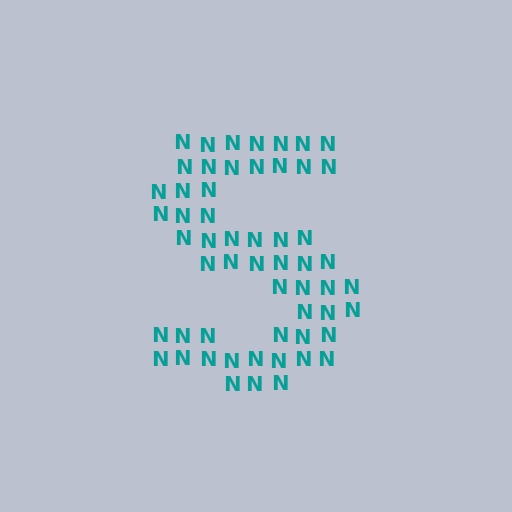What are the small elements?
The small elements are letter N's.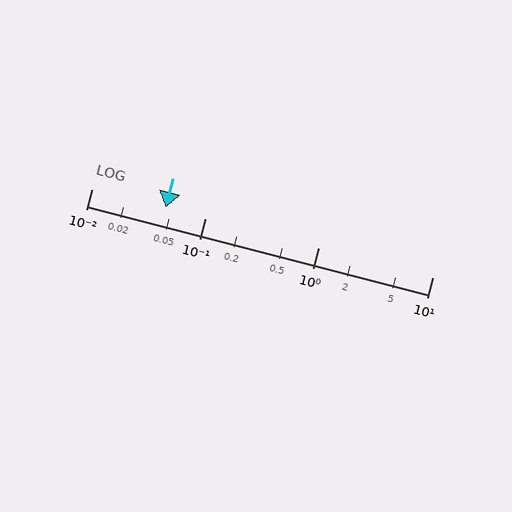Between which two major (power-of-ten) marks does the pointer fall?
The pointer is between 0.01 and 0.1.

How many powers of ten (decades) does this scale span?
The scale spans 3 decades, from 0.01 to 10.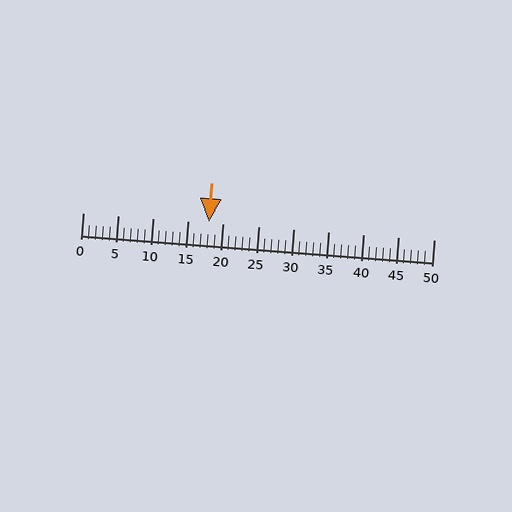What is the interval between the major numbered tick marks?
The major tick marks are spaced 5 units apart.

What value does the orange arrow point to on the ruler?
The orange arrow points to approximately 18.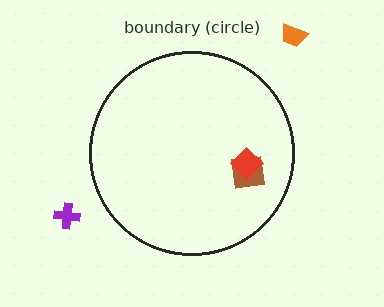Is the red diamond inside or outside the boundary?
Inside.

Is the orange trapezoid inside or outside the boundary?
Outside.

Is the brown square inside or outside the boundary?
Inside.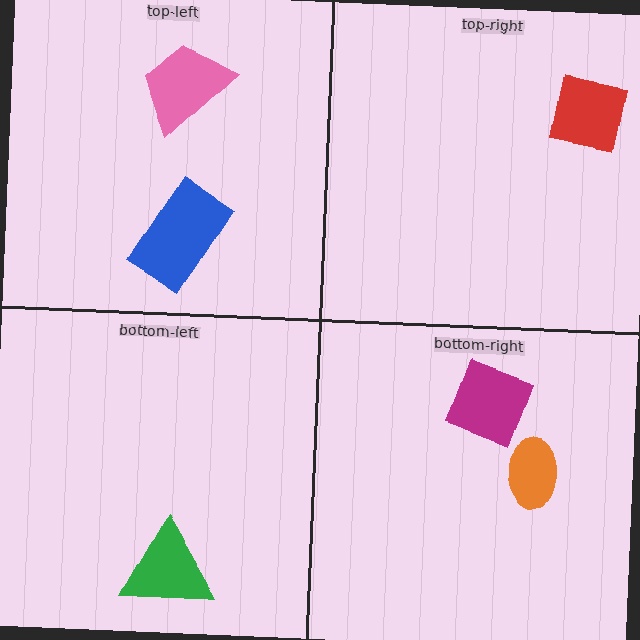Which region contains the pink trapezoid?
The top-left region.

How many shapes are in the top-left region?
2.